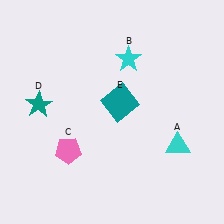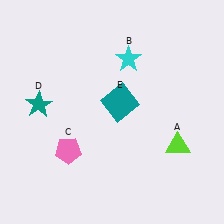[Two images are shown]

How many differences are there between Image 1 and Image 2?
There is 1 difference between the two images.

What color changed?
The triangle (A) changed from cyan in Image 1 to lime in Image 2.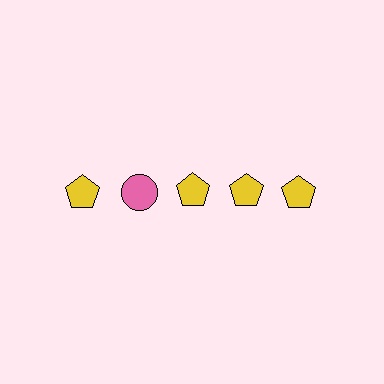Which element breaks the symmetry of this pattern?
The pink circle in the top row, second from left column breaks the symmetry. All other shapes are yellow pentagons.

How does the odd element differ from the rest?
It differs in both color (pink instead of yellow) and shape (circle instead of pentagon).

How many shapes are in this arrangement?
There are 5 shapes arranged in a grid pattern.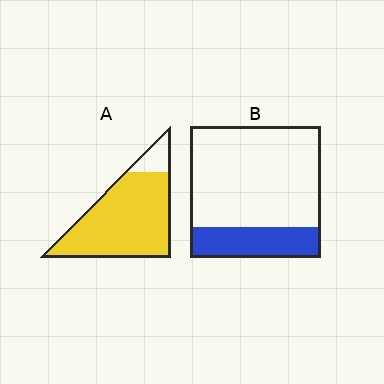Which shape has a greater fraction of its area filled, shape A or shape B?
Shape A.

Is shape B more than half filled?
No.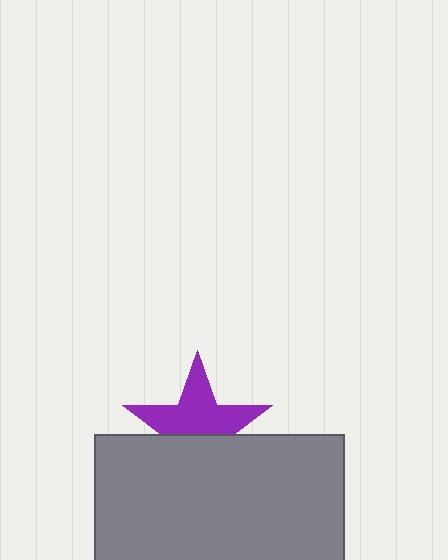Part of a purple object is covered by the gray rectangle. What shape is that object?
It is a star.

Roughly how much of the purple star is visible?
About half of it is visible (roughly 58%).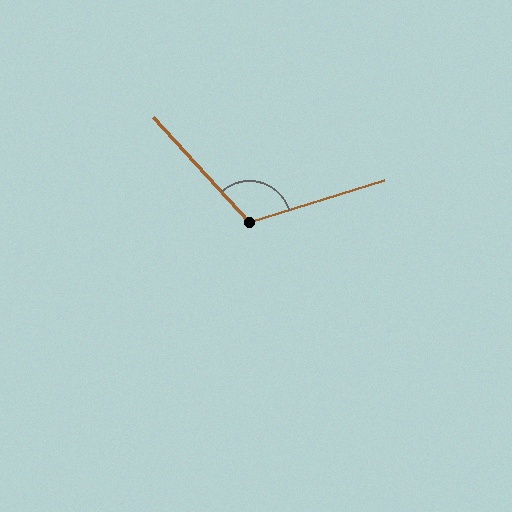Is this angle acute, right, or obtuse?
It is obtuse.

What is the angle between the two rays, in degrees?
Approximately 115 degrees.